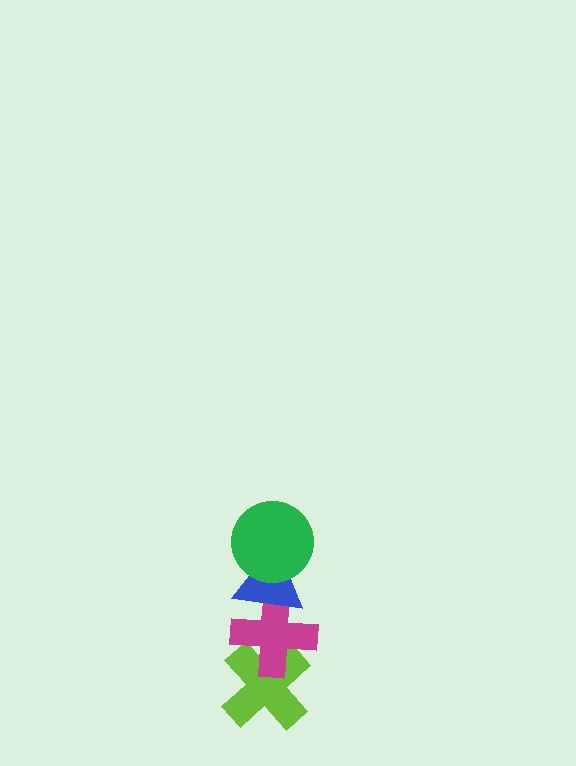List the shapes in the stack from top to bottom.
From top to bottom: the green circle, the blue triangle, the magenta cross, the lime cross.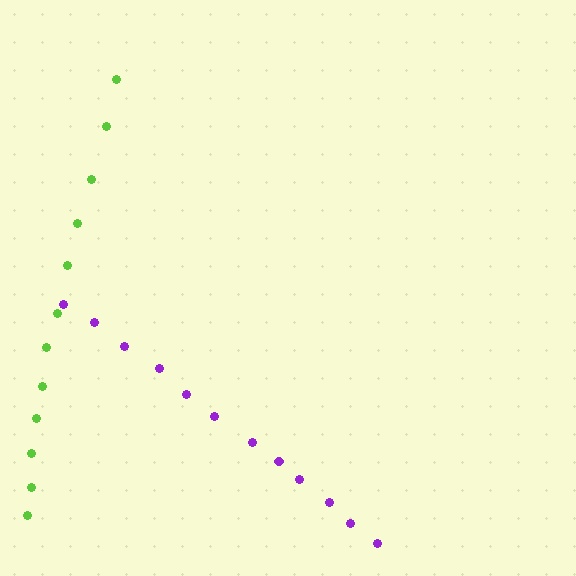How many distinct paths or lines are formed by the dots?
There are 2 distinct paths.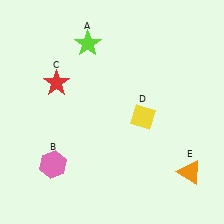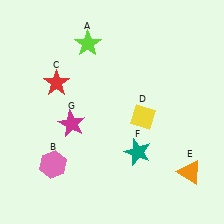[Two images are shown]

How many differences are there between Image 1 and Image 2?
There are 2 differences between the two images.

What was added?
A teal star (F), a magenta star (G) were added in Image 2.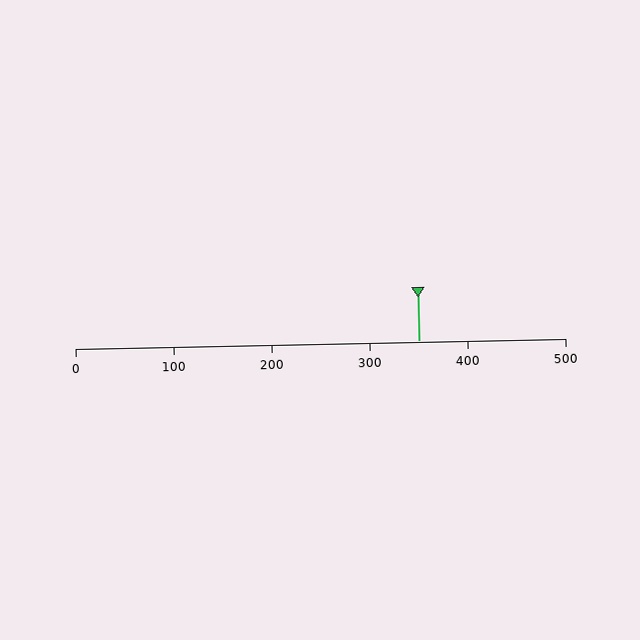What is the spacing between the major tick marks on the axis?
The major ticks are spaced 100 apart.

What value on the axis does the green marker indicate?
The marker indicates approximately 350.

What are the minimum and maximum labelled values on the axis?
The axis runs from 0 to 500.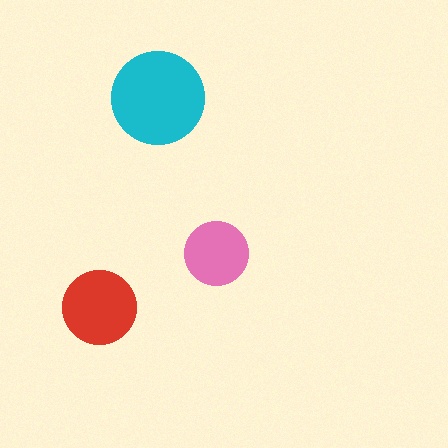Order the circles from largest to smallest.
the cyan one, the red one, the pink one.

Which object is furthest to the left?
The red circle is leftmost.